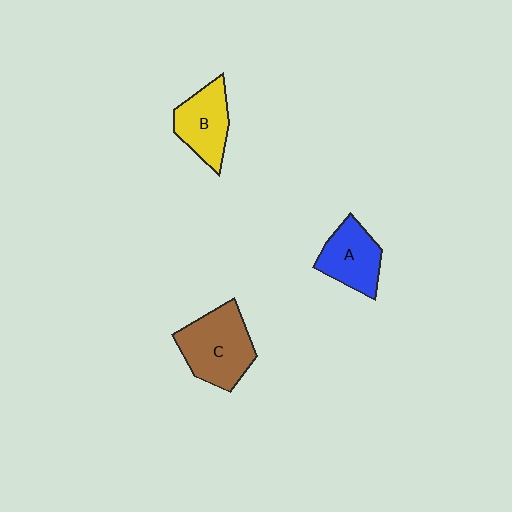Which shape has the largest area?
Shape C (brown).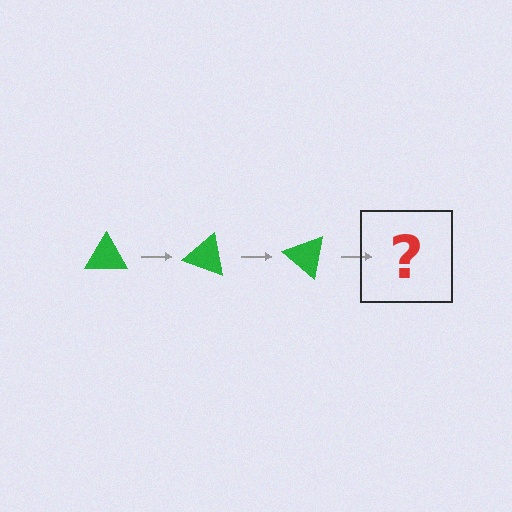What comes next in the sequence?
The next element should be a green triangle rotated 60 degrees.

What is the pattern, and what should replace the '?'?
The pattern is that the triangle rotates 20 degrees each step. The '?' should be a green triangle rotated 60 degrees.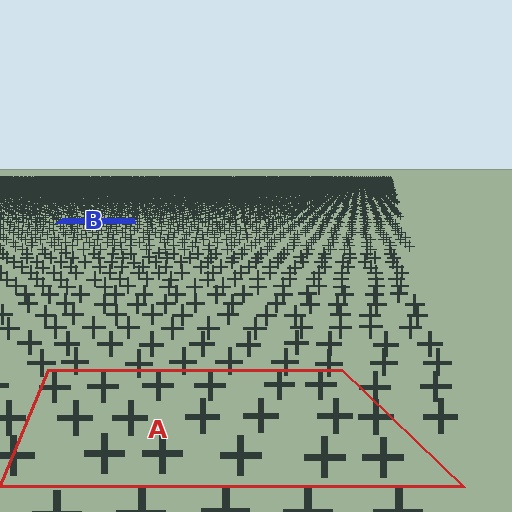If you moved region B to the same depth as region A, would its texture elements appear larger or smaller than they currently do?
They would appear larger. At a closer depth, the same texture elements are projected at a bigger on-screen size.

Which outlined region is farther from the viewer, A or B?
Region B is farther from the viewer — the texture elements inside it appear smaller and more densely packed.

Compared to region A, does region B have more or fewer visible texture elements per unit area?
Region B has more texture elements per unit area — they are packed more densely because it is farther away.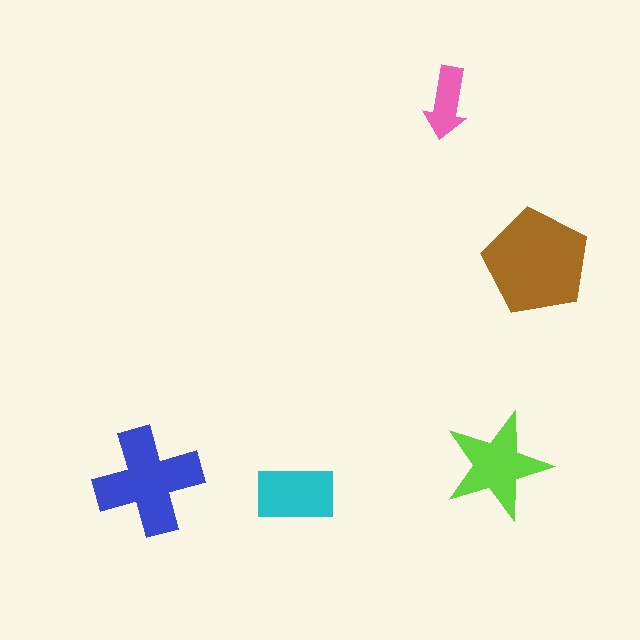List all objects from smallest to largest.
The pink arrow, the cyan rectangle, the lime star, the blue cross, the brown pentagon.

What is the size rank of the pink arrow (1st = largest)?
5th.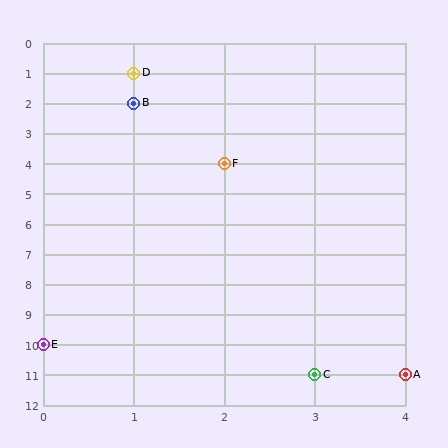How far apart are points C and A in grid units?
Points C and A are 1 column apart.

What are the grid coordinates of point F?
Point F is at grid coordinates (2, 4).